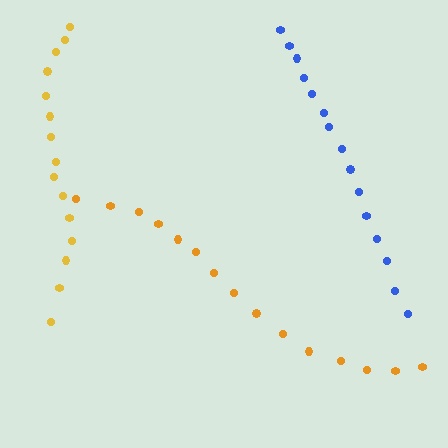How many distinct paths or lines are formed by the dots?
There are 3 distinct paths.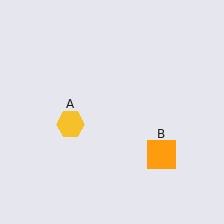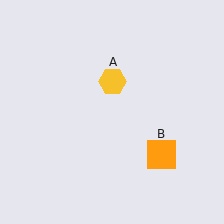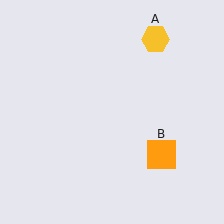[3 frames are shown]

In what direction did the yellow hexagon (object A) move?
The yellow hexagon (object A) moved up and to the right.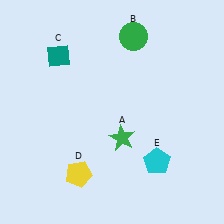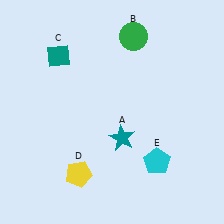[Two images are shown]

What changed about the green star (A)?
In Image 1, A is green. In Image 2, it changed to teal.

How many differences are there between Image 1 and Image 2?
There is 1 difference between the two images.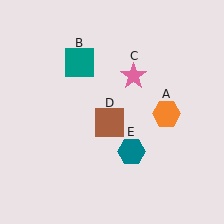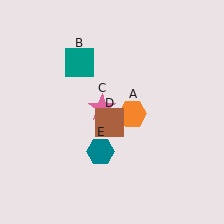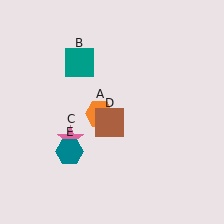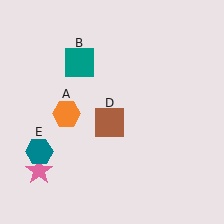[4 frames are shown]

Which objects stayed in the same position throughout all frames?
Teal square (object B) and brown square (object D) remained stationary.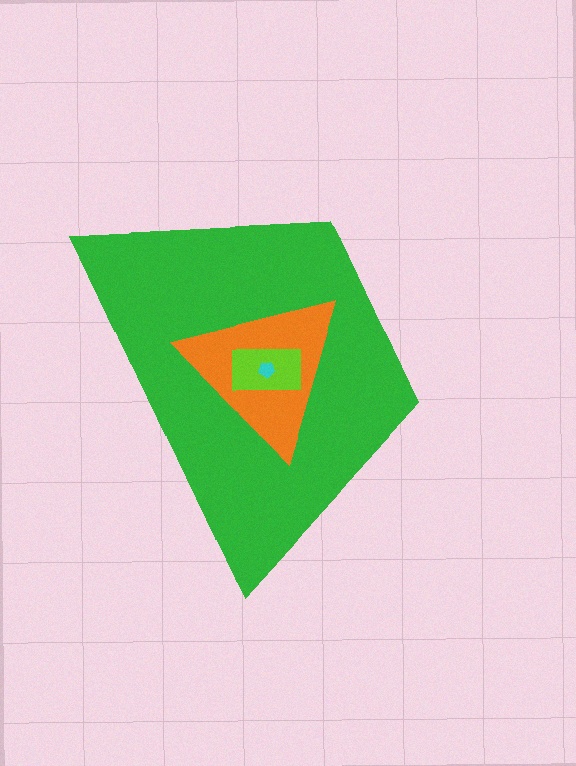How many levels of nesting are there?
4.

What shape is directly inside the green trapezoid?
The orange triangle.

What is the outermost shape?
The green trapezoid.